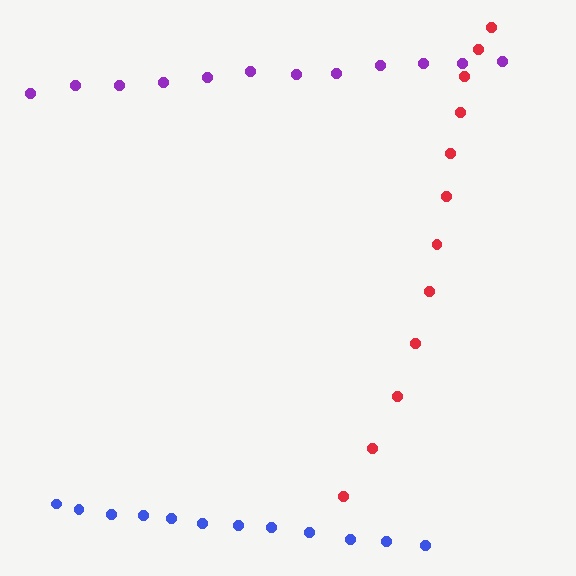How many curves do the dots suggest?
There are 3 distinct paths.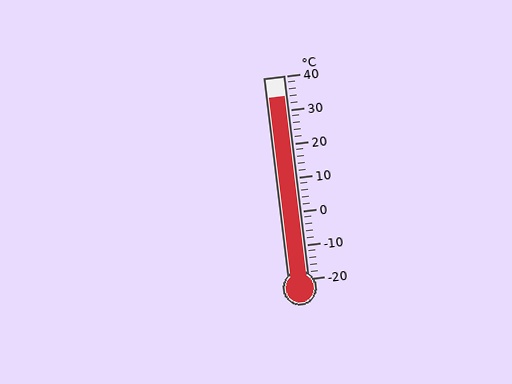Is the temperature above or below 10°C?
The temperature is above 10°C.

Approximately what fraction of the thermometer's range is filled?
The thermometer is filled to approximately 90% of its range.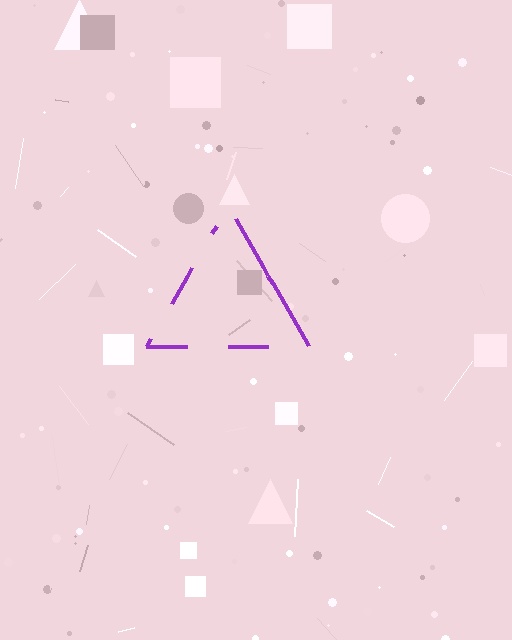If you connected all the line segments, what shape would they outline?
They would outline a triangle.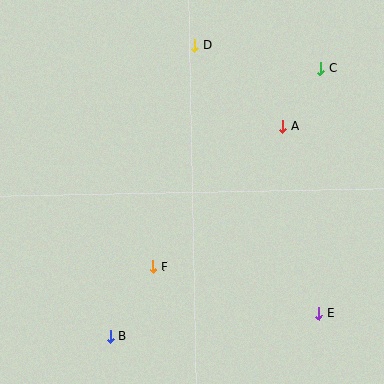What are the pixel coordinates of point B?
Point B is at (110, 336).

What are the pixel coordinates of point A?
Point A is at (282, 126).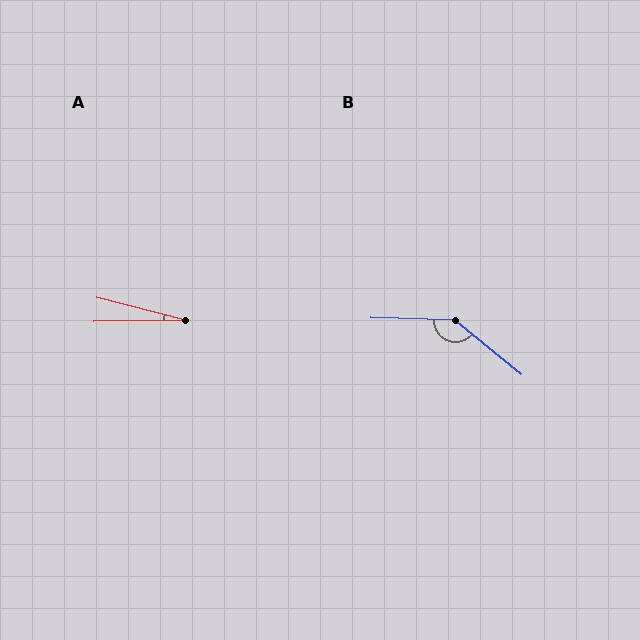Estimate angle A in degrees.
Approximately 15 degrees.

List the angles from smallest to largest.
A (15°), B (142°).